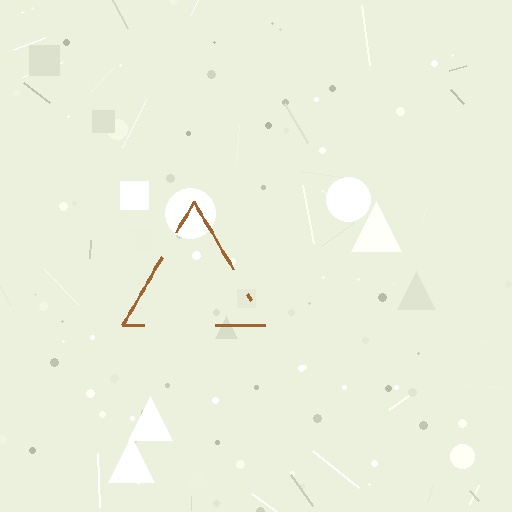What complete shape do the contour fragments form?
The contour fragments form a triangle.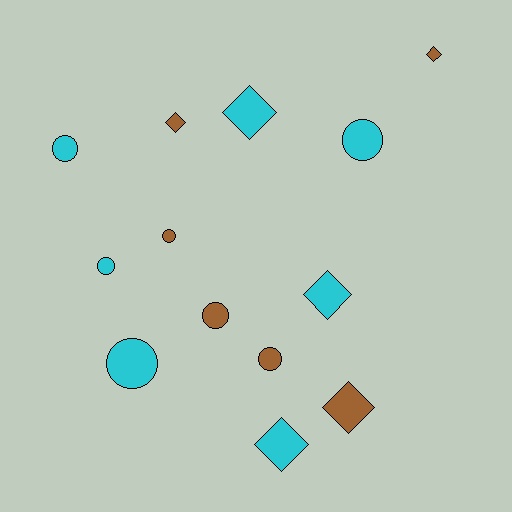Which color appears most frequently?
Cyan, with 7 objects.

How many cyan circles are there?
There are 4 cyan circles.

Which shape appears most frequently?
Circle, with 7 objects.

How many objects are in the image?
There are 13 objects.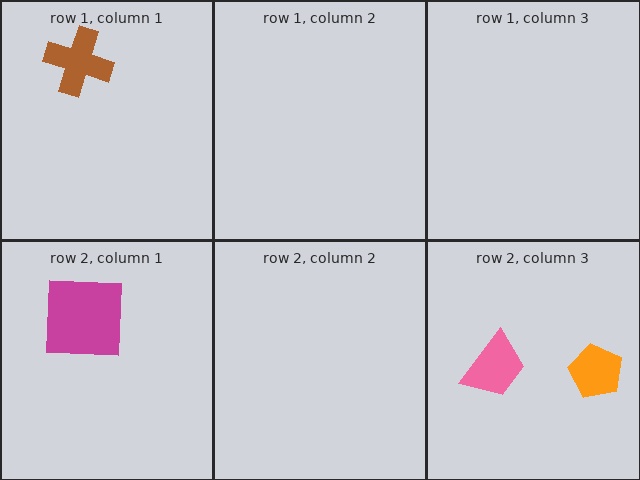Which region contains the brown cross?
The row 1, column 1 region.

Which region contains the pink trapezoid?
The row 2, column 3 region.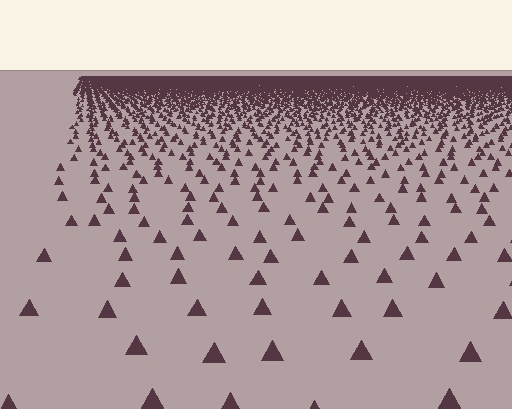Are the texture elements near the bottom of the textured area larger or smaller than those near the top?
Larger. Near the bottom, elements are closer to the viewer and appear at a bigger on-screen size.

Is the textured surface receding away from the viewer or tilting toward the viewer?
The surface is receding away from the viewer. Texture elements get smaller and denser toward the top.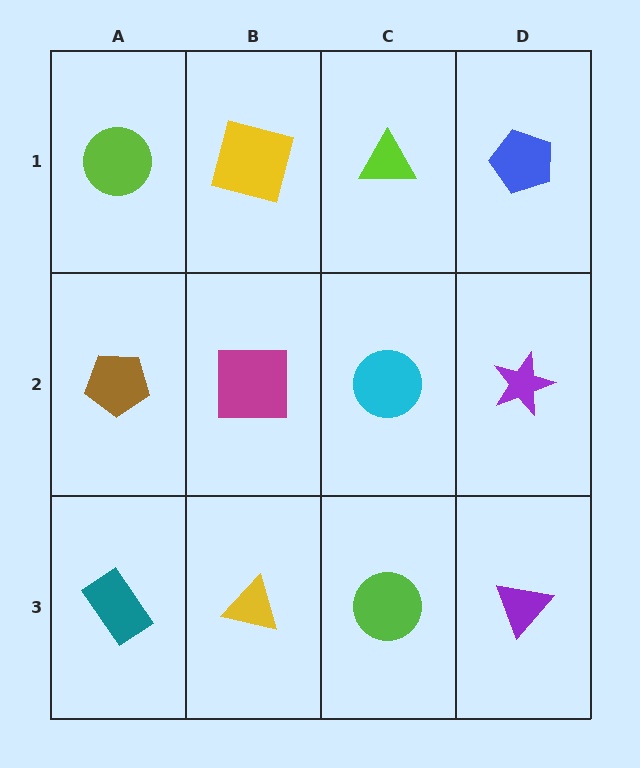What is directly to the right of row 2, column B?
A cyan circle.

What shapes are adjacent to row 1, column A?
A brown pentagon (row 2, column A), a yellow square (row 1, column B).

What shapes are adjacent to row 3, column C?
A cyan circle (row 2, column C), a yellow triangle (row 3, column B), a purple triangle (row 3, column D).